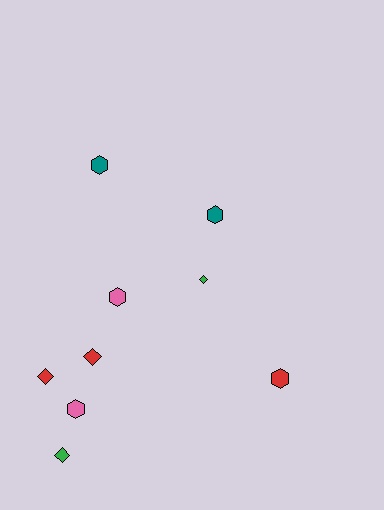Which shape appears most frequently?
Hexagon, with 5 objects.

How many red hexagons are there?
There is 1 red hexagon.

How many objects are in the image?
There are 9 objects.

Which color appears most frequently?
Red, with 3 objects.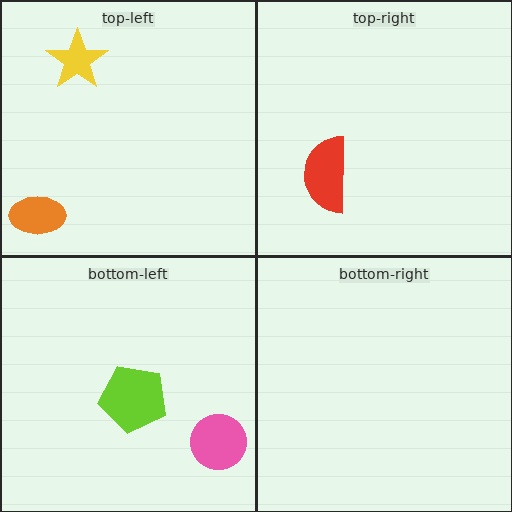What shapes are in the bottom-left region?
The lime pentagon, the pink circle.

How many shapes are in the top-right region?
1.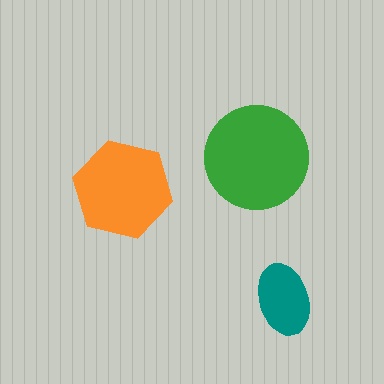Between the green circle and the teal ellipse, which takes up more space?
The green circle.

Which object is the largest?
The green circle.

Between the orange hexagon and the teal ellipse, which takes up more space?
The orange hexagon.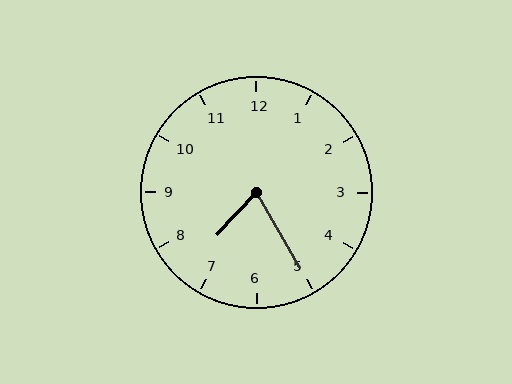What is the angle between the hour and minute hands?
Approximately 72 degrees.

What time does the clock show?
7:25.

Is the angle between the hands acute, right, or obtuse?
It is acute.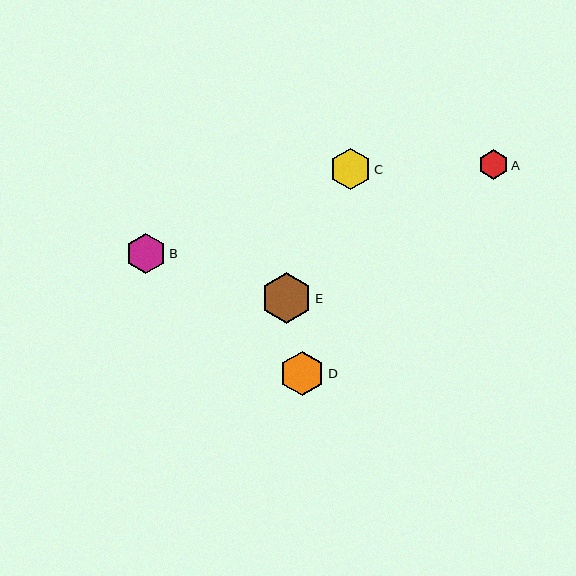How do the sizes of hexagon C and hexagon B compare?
Hexagon C and hexagon B are approximately the same size.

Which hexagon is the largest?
Hexagon E is the largest with a size of approximately 51 pixels.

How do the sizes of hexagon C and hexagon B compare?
Hexagon C and hexagon B are approximately the same size.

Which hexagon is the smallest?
Hexagon A is the smallest with a size of approximately 29 pixels.